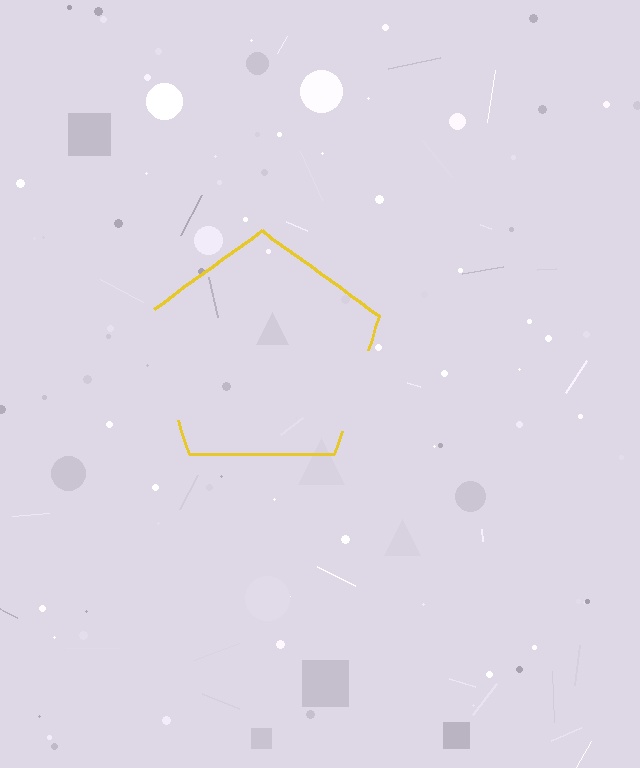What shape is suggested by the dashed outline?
The dashed outline suggests a pentagon.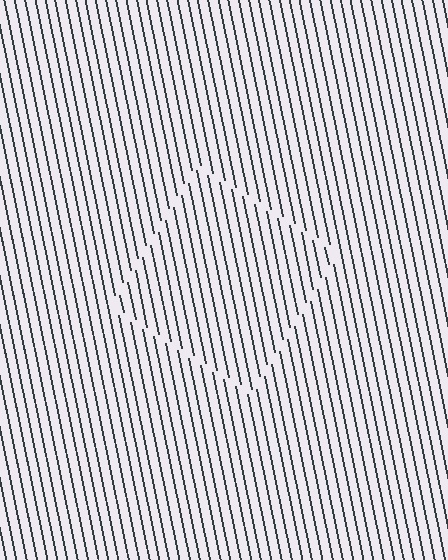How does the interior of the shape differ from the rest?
The interior of the shape contains the same grating, shifted by half a period — the contour is defined by the phase discontinuity where line-ends from the inner and outer gratings abut.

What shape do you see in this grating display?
An illusory square. The interior of the shape contains the same grating, shifted by half a period — the contour is defined by the phase discontinuity where line-ends from the inner and outer gratings abut.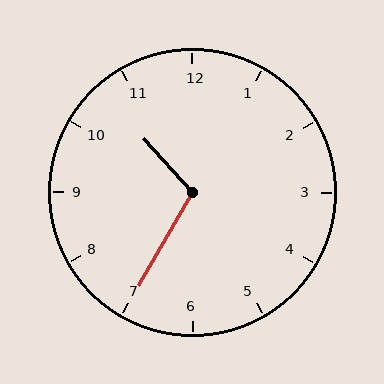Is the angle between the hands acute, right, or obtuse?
It is obtuse.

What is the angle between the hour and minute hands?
Approximately 108 degrees.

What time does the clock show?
10:35.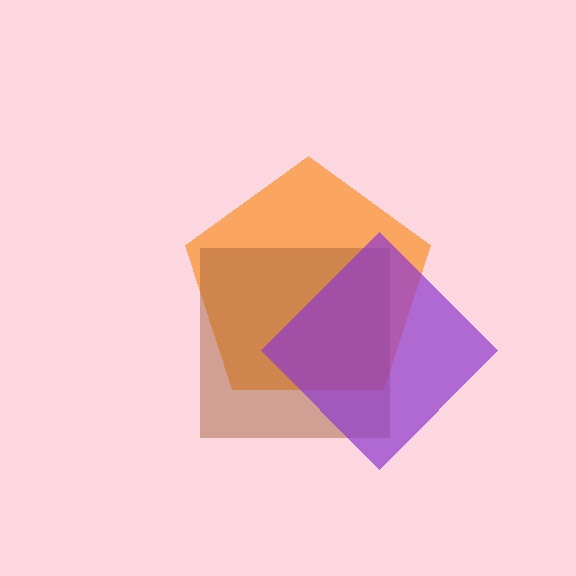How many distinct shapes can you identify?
There are 3 distinct shapes: an orange pentagon, a brown square, a purple diamond.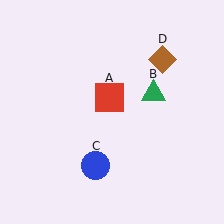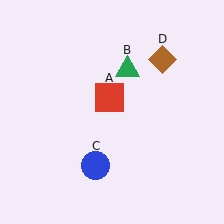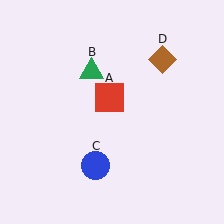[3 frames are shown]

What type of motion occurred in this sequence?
The green triangle (object B) rotated counterclockwise around the center of the scene.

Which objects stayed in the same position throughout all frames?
Red square (object A) and blue circle (object C) and brown diamond (object D) remained stationary.